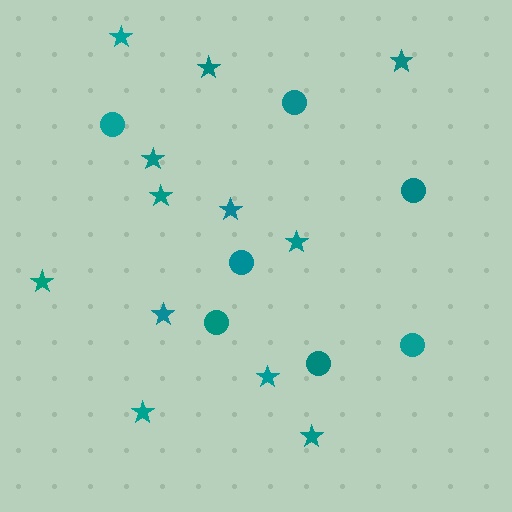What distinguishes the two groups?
There are 2 groups: one group of stars (12) and one group of circles (7).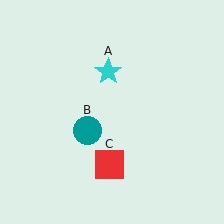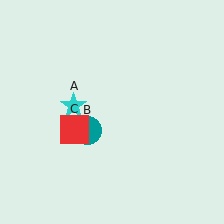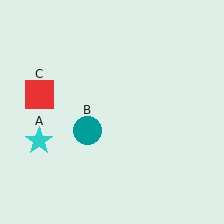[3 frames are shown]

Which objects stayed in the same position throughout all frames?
Teal circle (object B) remained stationary.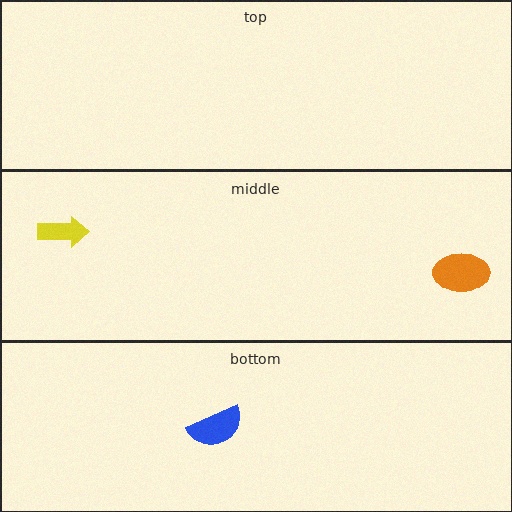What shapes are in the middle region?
The orange ellipse, the yellow arrow.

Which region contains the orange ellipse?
The middle region.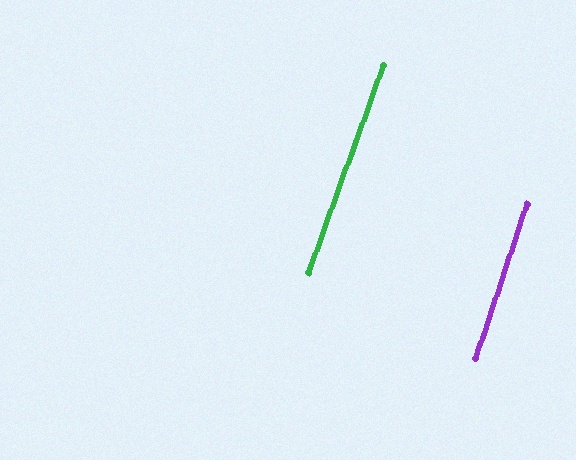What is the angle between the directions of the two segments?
Approximately 1 degree.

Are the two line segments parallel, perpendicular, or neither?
Parallel — their directions differ by only 1.3°.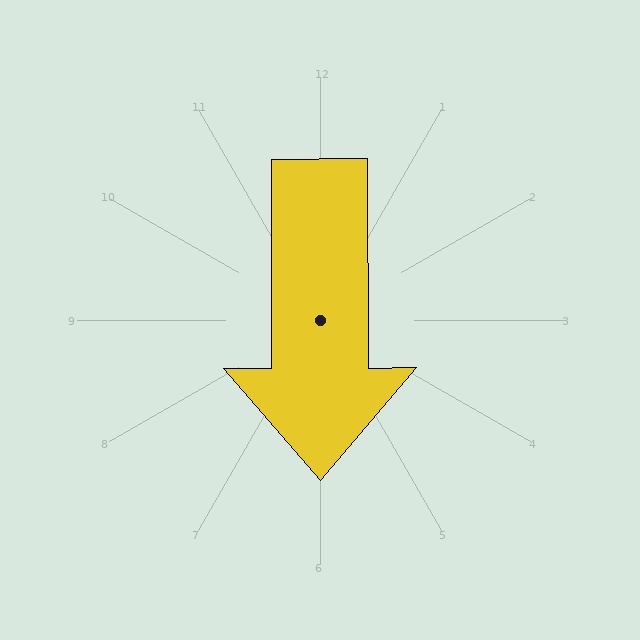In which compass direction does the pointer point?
South.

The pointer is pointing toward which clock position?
Roughly 6 o'clock.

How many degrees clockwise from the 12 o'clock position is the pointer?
Approximately 180 degrees.